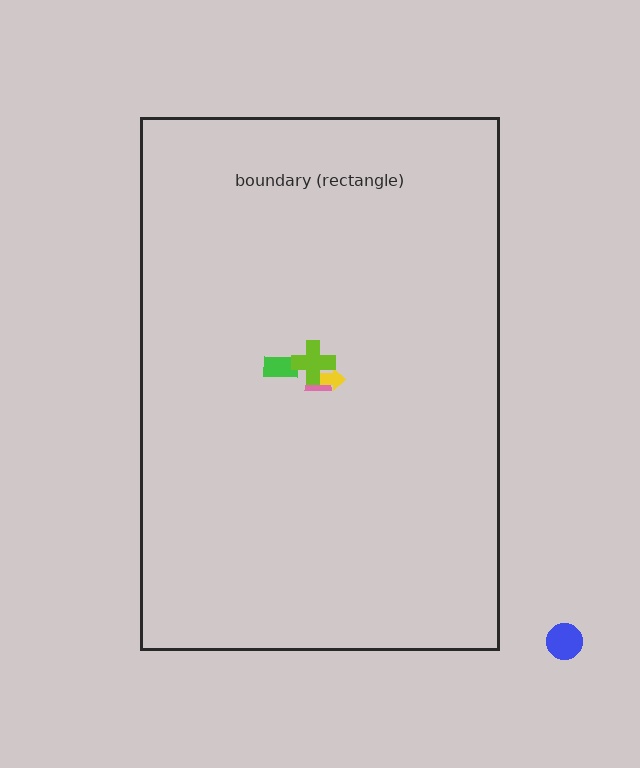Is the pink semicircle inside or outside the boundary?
Inside.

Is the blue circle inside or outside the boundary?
Outside.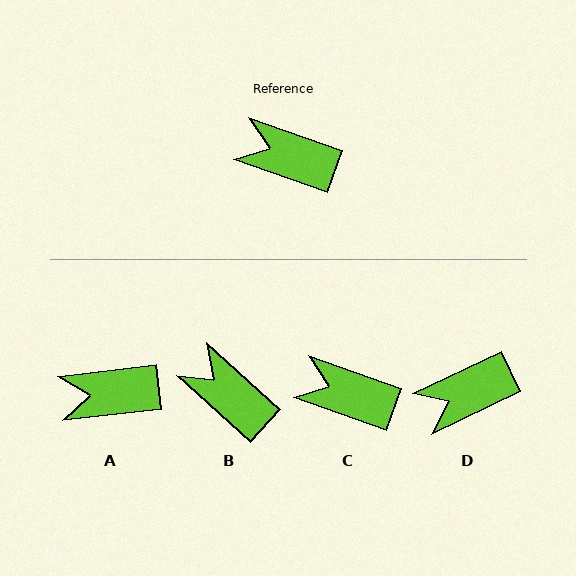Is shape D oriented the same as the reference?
No, it is off by about 45 degrees.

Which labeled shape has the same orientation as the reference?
C.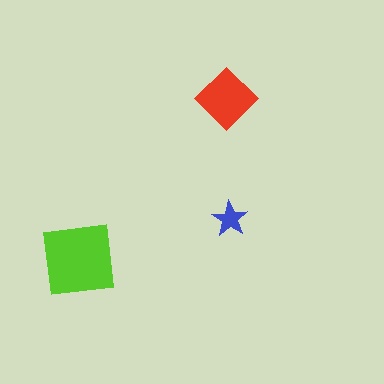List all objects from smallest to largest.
The blue star, the red diamond, the lime square.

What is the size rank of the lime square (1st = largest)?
1st.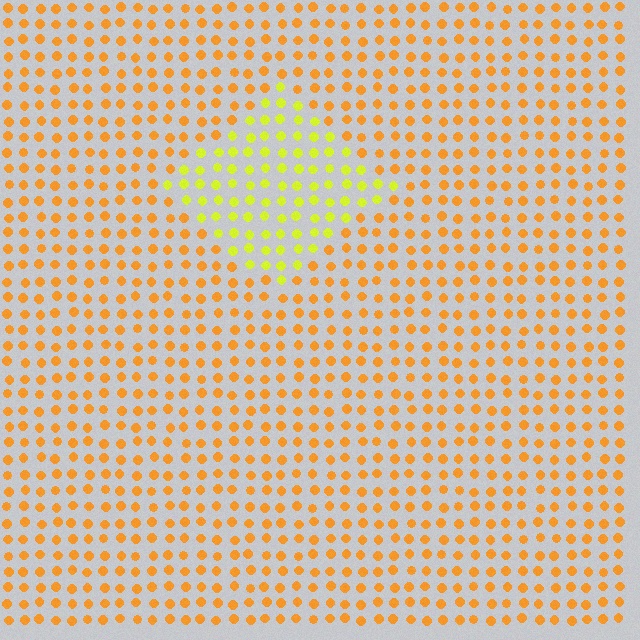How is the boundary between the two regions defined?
The boundary is defined purely by a slight shift in hue (about 37 degrees). Spacing, size, and orientation are identical on both sides.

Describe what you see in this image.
The image is filled with small orange elements in a uniform arrangement. A diamond-shaped region is visible where the elements are tinted to a slightly different hue, forming a subtle color boundary.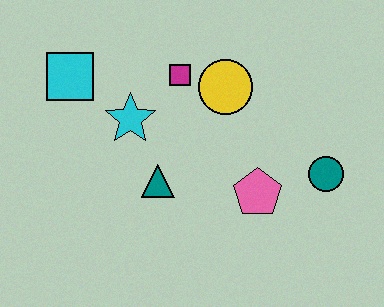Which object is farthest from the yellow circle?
The cyan square is farthest from the yellow circle.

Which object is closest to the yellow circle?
The magenta square is closest to the yellow circle.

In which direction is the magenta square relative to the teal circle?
The magenta square is to the left of the teal circle.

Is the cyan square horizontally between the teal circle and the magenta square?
No